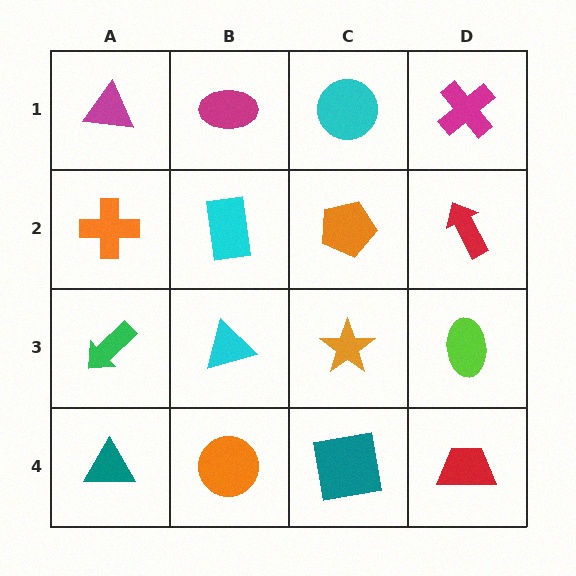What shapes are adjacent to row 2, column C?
A cyan circle (row 1, column C), an orange star (row 3, column C), a cyan rectangle (row 2, column B), a red arrow (row 2, column D).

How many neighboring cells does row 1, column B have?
3.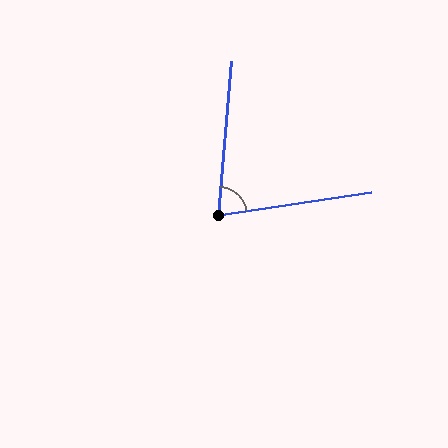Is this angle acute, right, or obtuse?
It is acute.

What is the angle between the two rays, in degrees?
Approximately 77 degrees.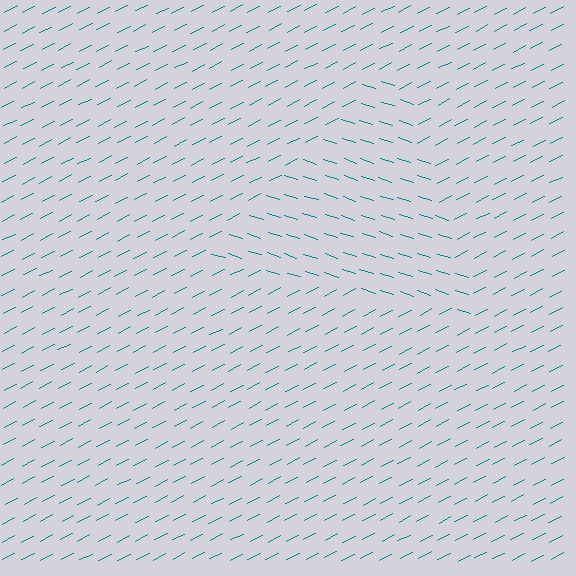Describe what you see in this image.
The image is filled with small teal line segments. A triangle region in the image has lines oriented differently from the surrounding lines, creating a visible texture boundary.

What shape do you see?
I see a triangle.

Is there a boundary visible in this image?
Yes, there is a texture boundary formed by a change in line orientation.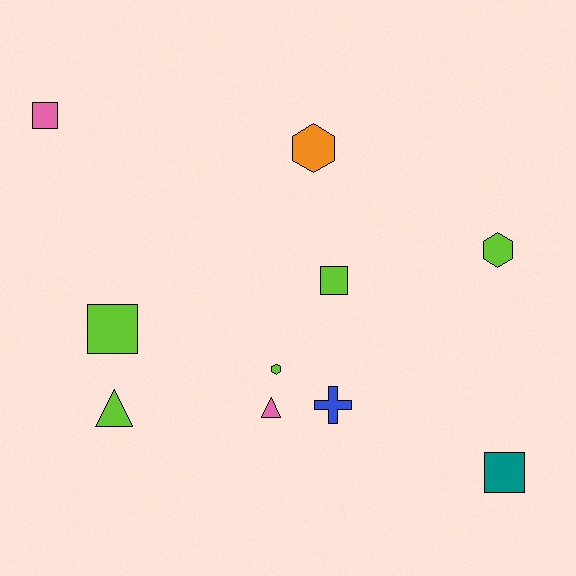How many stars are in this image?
There are no stars.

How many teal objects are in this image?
There is 1 teal object.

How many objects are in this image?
There are 10 objects.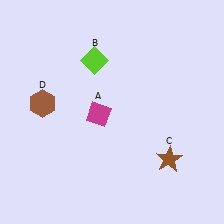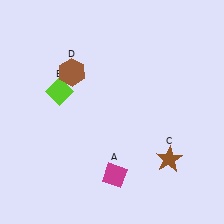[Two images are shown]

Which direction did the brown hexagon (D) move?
The brown hexagon (D) moved up.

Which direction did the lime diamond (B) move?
The lime diamond (B) moved left.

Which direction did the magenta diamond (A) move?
The magenta diamond (A) moved down.